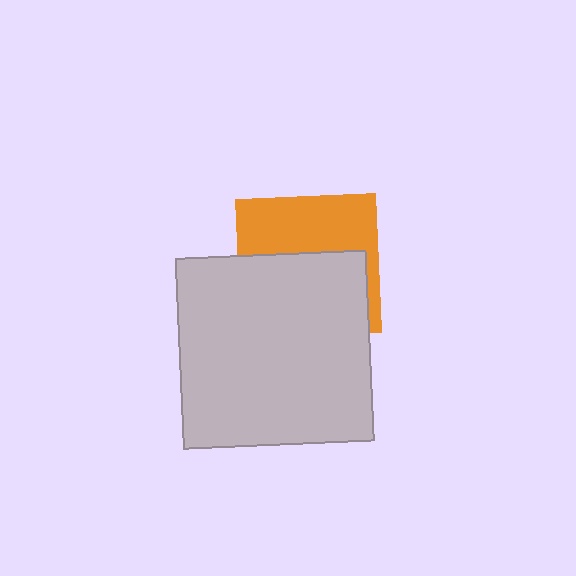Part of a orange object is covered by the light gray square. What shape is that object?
It is a square.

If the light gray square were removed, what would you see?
You would see the complete orange square.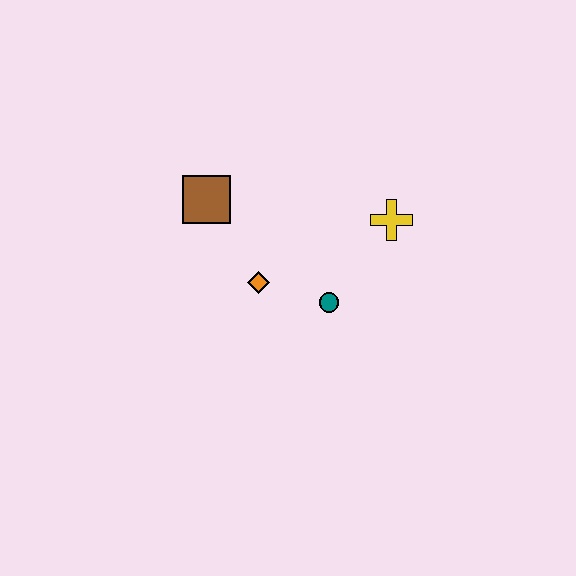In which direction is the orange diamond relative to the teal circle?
The orange diamond is to the left of the teal circle.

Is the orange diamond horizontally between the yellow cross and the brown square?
Yes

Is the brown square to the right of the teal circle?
No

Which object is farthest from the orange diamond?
The yellow cross is farthest from the orange diamond.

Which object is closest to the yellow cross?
The teal circle is closest to the yellow cross.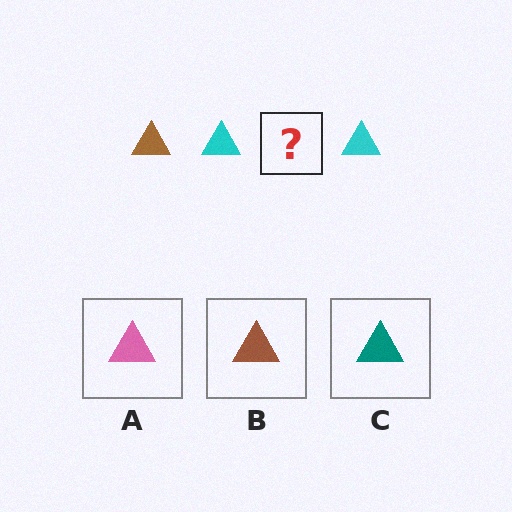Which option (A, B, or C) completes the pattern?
B.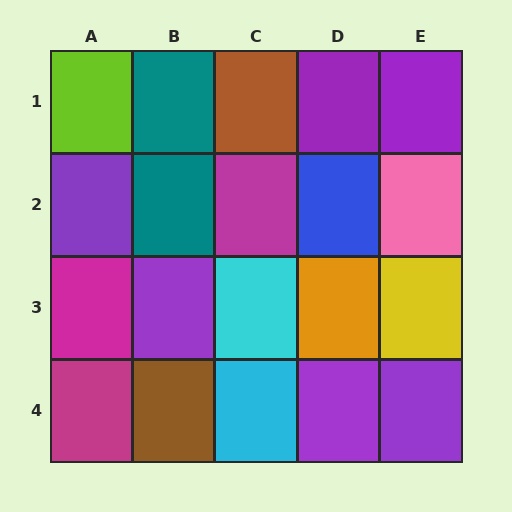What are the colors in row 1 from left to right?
Lime, teal, brown, purple, purple.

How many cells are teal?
2 cells are teal.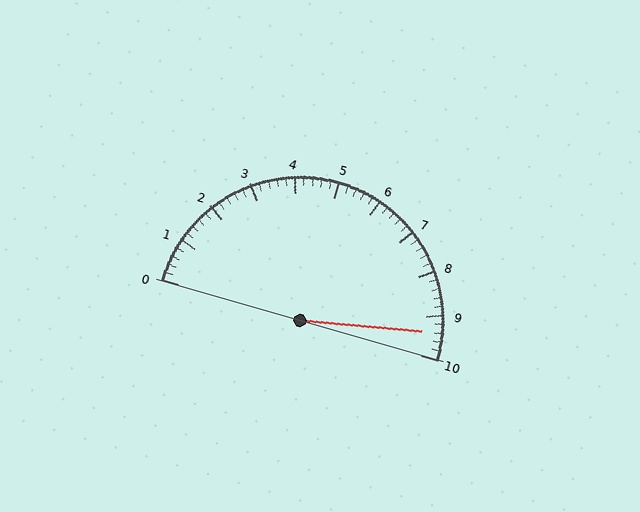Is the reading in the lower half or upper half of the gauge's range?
The reading is in the upper half of the range (0 to 10).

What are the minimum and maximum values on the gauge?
The gauge ranges from 0 to 10.